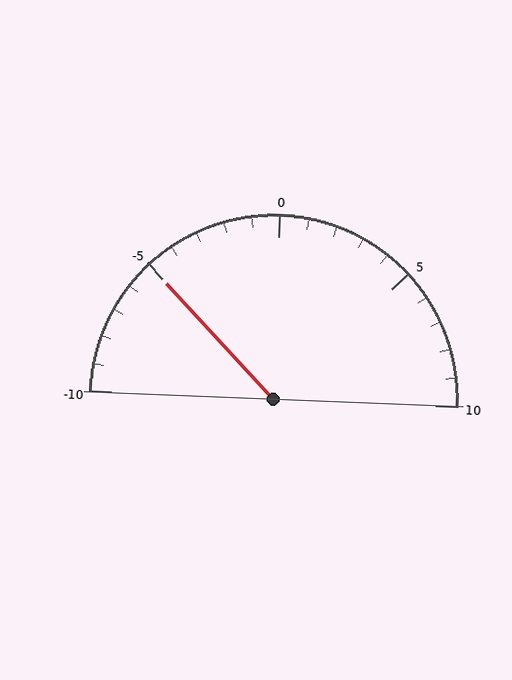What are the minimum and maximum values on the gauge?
The gauge ranges from -10 to 10.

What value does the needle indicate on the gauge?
The needle indicates approximately -5.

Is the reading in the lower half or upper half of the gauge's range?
The reading is in the lower half of the range (-10 to 10).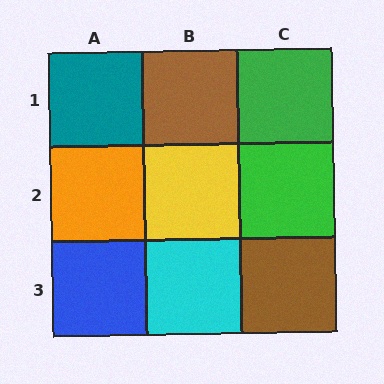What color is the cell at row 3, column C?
Brown.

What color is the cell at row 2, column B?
Yellow.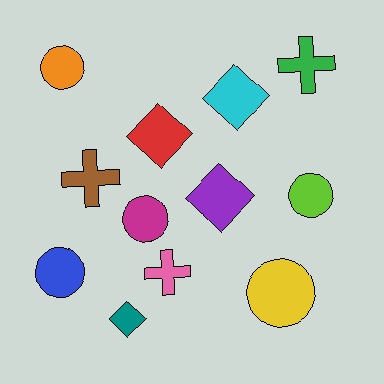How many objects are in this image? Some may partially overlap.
There are 12 objects.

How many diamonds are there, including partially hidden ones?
There are 4 diamonds.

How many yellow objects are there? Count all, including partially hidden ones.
There is 1 yellow object.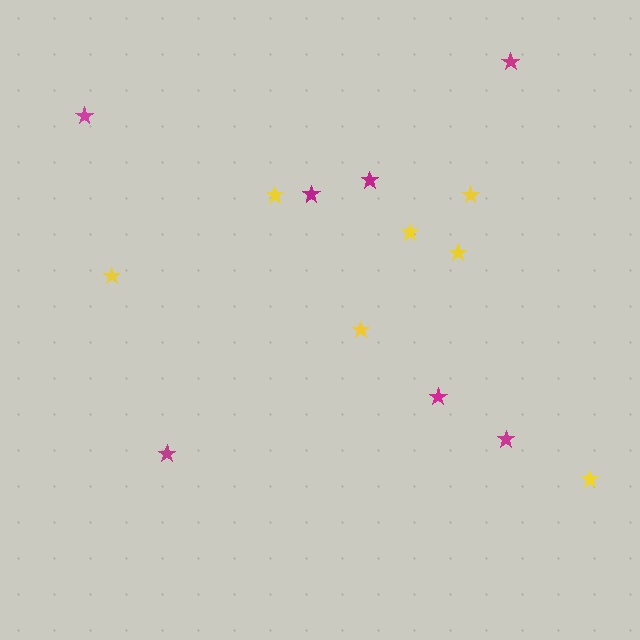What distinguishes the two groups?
There are 2 groups: one group of yellow stars (7) and one group of magenta stars (7).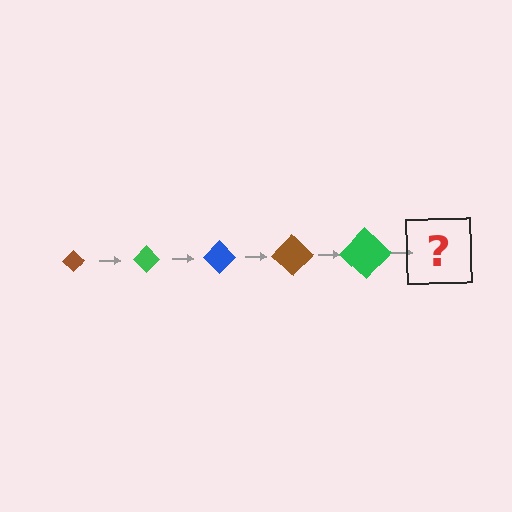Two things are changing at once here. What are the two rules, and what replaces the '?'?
The two rules are that the diamond grows larger each step and the color cycles through brown, green, and blue. The '?' should be a blue diamond, larger than the previous one.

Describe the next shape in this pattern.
It should be a blue diamond, larger than the previous one.